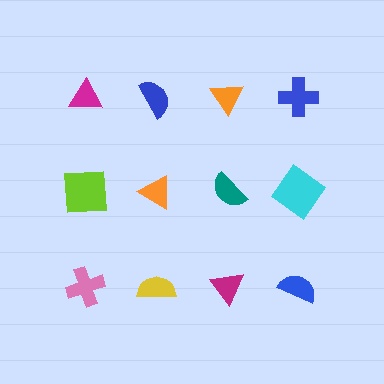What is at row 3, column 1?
A pink cross.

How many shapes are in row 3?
4 shapes.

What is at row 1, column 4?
A blue cross.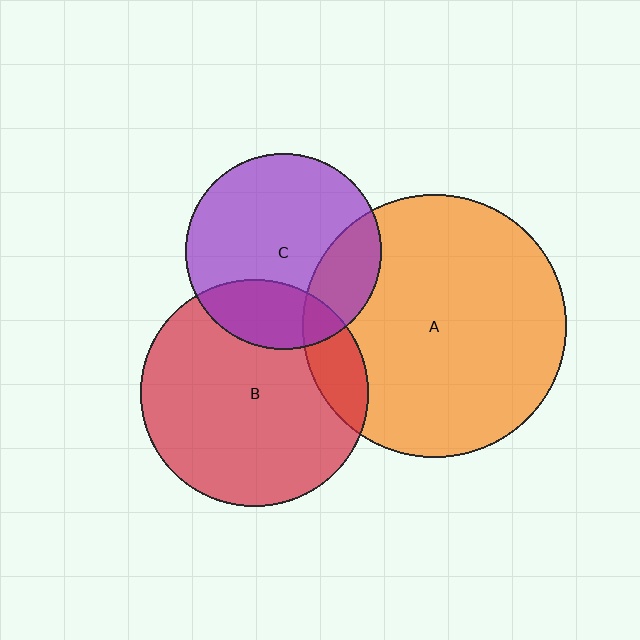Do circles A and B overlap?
Yes.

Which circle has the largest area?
Circle A (orange).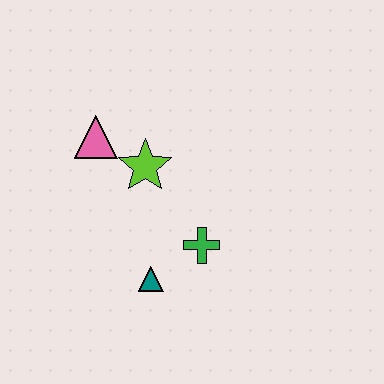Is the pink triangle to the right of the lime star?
No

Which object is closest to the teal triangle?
The green cross is closest to the teal triangle.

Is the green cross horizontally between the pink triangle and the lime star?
No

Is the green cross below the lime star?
Yes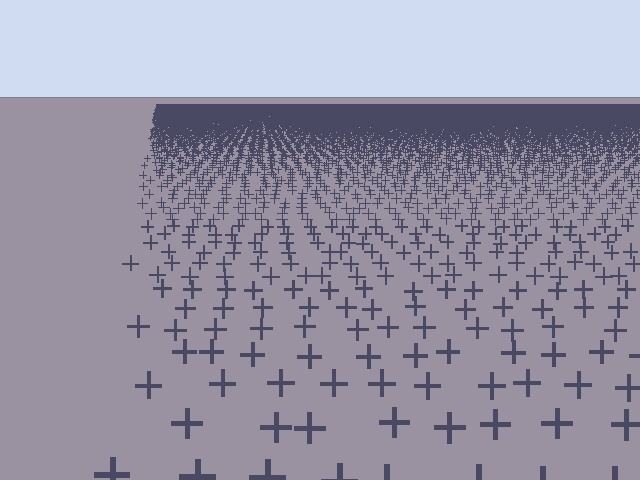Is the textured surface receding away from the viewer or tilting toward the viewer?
The surface is receding away from the viewer. Texture elements get smaller and denser toward the top.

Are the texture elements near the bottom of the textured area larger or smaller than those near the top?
Larger. Near the bottom, elements are closer to the viewer and appear at a bigger on-screen size.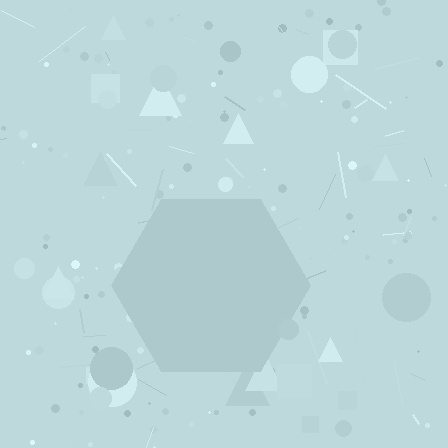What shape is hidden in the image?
A hexagon is hidden in the image.